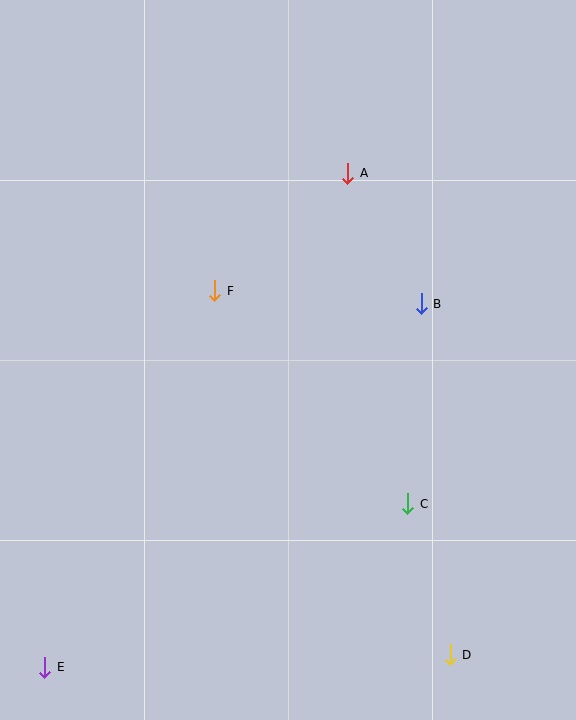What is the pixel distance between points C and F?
The distance between C and F is 287 pixels.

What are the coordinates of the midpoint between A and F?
The midpoint between A and F is at (281, 232).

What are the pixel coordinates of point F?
Point F is at (215, 291).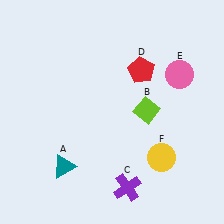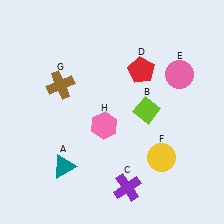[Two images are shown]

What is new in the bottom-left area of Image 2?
A pink hexagon (H) was added in the bottom-left area of Image 2.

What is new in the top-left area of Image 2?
A brown cross (G) was added in the top-left area of Image 2.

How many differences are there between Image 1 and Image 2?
There are 2 differences between the two images.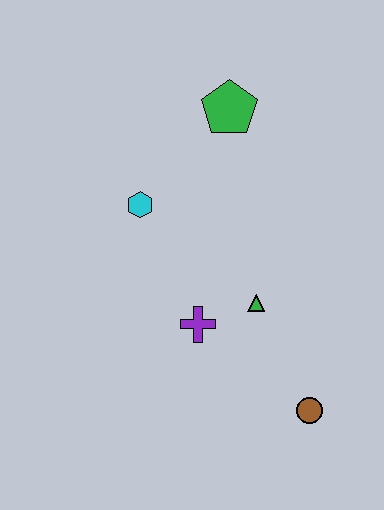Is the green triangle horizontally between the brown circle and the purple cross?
Yes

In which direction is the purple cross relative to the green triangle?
The purple cross is to the left of the green triangle.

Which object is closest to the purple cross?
The green triangle is closest to the purple cross.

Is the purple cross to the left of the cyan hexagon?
No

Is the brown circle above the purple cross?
No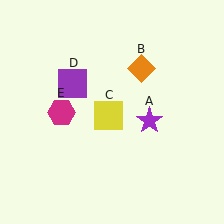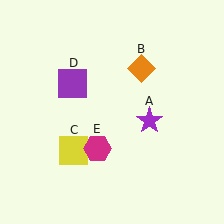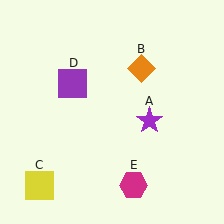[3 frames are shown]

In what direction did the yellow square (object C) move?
The yellow square (object C) moved down and to the left.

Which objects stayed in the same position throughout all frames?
Purple star (object A) and orange diamond (object B) and purple square (object D) remained stationary.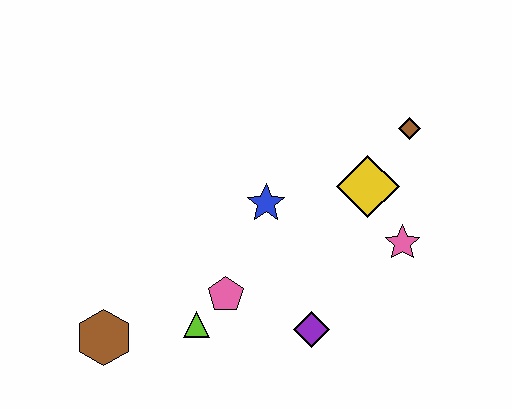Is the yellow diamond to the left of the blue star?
No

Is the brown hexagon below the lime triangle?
Yes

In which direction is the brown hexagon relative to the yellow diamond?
The brown hexagon is to the left of the yellow diamond.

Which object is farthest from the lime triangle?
The brown diamond is farthest from the lime triangle.